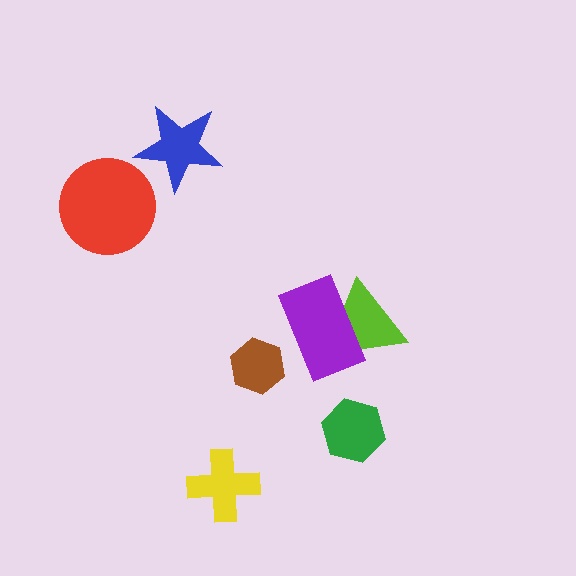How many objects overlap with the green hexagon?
0 objects overlap with the green hexagon.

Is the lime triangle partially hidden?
Yes, it is partially covered by another shape.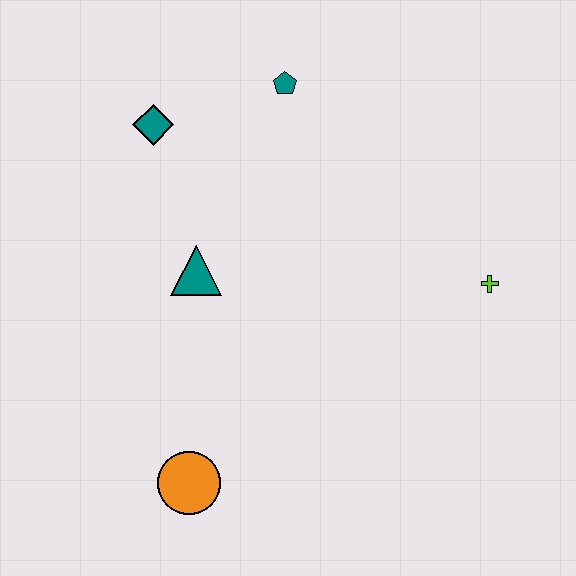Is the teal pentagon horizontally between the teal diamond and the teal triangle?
No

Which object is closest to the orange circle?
The teal triangle is closest to the orange circle.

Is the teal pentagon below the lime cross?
No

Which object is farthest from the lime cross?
The teal diamond is farthest from the lime cross.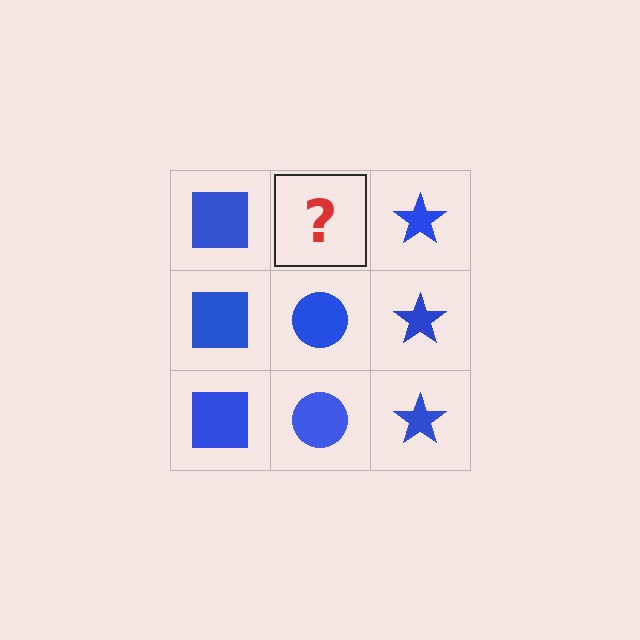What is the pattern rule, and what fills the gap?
The rule is that each column has a consistent shape. The gap should be filled with a blue circle.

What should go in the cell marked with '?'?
The missing cell should contain a blue circle.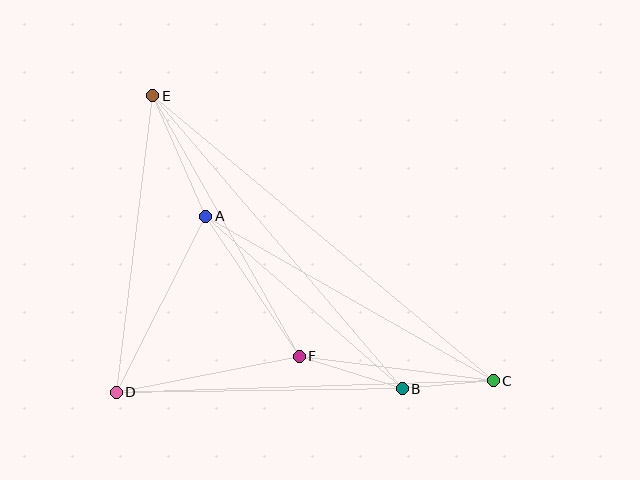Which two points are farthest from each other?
Points C and E are farthest from each other.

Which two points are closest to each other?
Points B and C are closest to each other.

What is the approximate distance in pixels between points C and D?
The distance between C and D is approximately 377 pixels.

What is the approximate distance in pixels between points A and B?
The distance between A and B is approximately 261 pixels.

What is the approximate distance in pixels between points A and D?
The distance between A and D is approximately 197 pixels.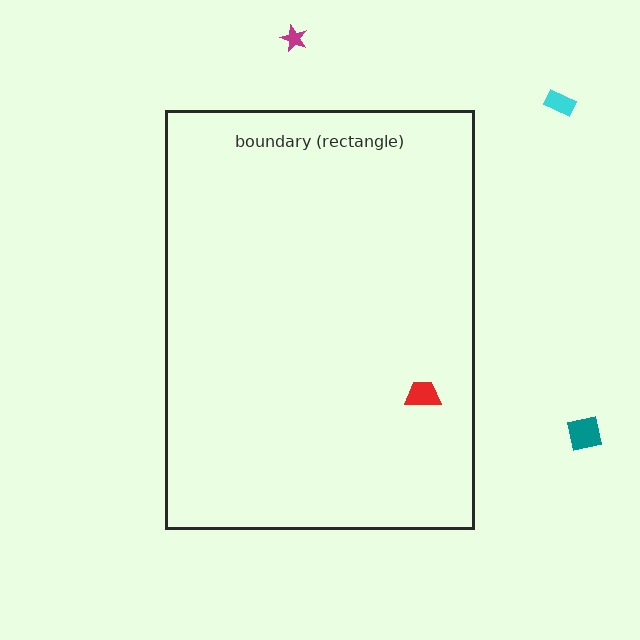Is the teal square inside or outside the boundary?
Outside.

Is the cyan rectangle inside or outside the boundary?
Outside.